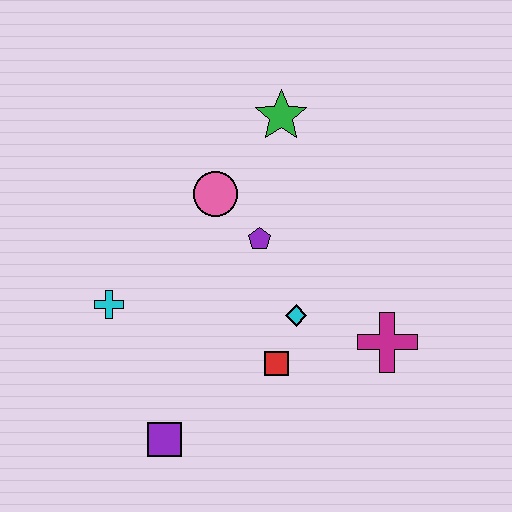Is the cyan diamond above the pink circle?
No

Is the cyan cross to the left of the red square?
Yes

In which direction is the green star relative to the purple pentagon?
The green star is above the purple pentagon.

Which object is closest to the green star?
The pink circle is closest to the green star.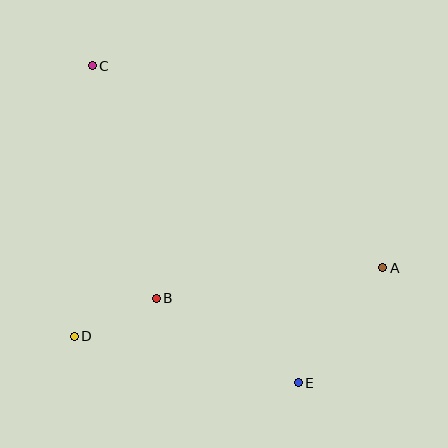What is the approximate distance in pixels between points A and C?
The distance between A and C is approximately 354 pixels.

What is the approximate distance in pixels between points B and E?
The distance between B and E is approximately 165 pixels.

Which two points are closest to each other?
Points B and D are closest to each other.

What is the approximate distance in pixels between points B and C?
The distance between B and C is approximately 241 pixels.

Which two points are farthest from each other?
Points C and E are farthest from each other.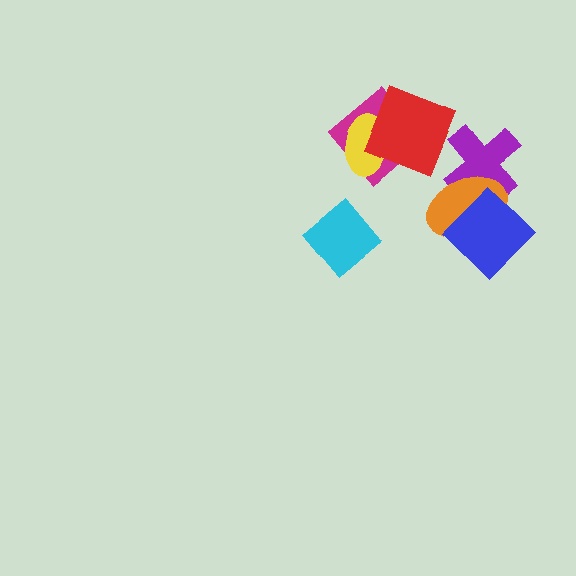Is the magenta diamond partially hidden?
Yes, it is partially covered by another shape.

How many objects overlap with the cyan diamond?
0 objects overlap with the cyan diamond.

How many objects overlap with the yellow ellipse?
2 objects overlap with the yellow ellipse.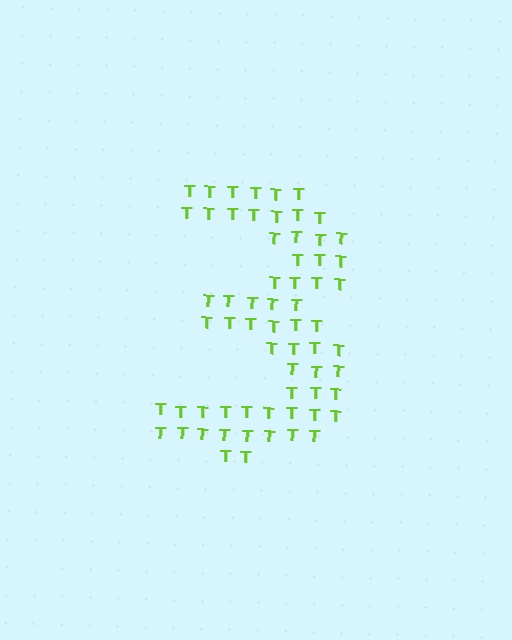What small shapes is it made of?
It is made of small letter T's.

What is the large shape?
The large shape is the digit 3.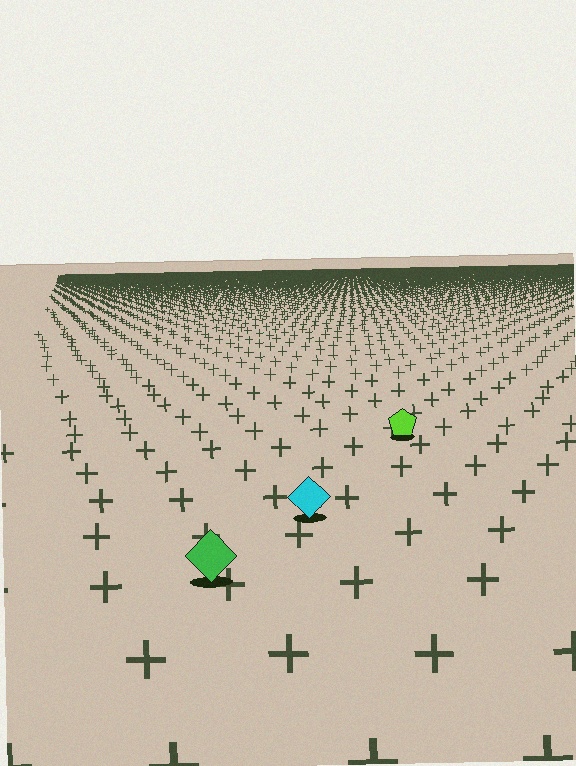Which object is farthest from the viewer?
The lime pentagon is farthest from the viewer. It appears smaller and the ground texture around it is denser.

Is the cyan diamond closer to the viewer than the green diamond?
No. The green diamond is closer — you can tell from the texture gradient: the ground texture is coarser near it.